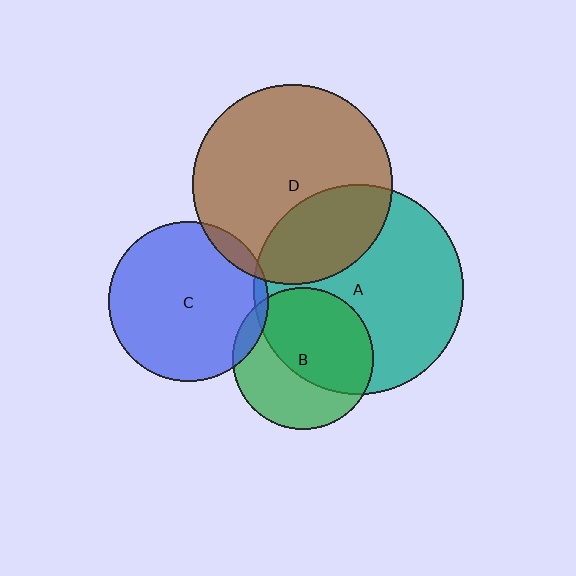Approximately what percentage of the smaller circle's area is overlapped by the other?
Approximately 30%.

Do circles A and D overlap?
Yes.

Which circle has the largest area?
Circle A (teal).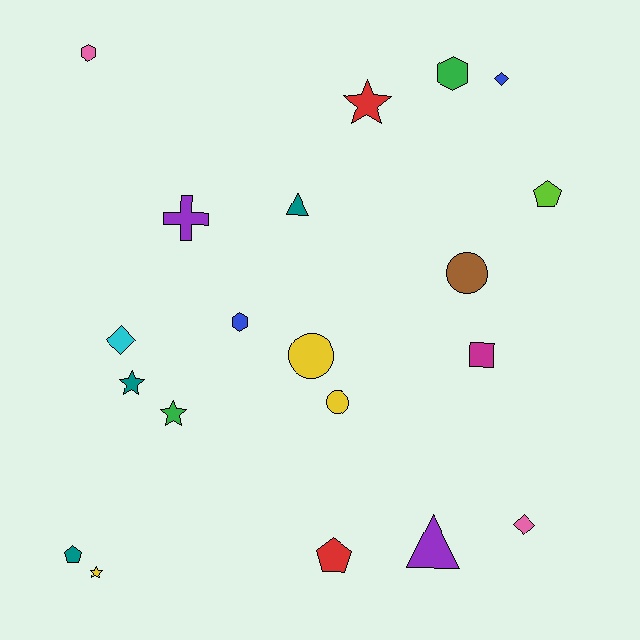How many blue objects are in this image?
There are 2 blue objects.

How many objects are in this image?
There are 20 objects.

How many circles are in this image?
There are 3 circles.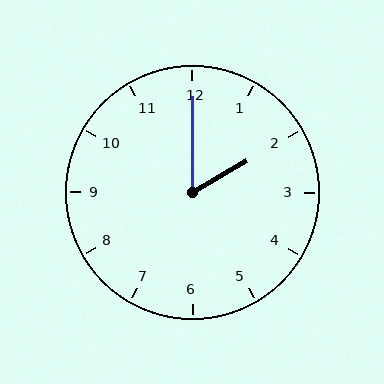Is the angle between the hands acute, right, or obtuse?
It is acute.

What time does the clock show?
2:00.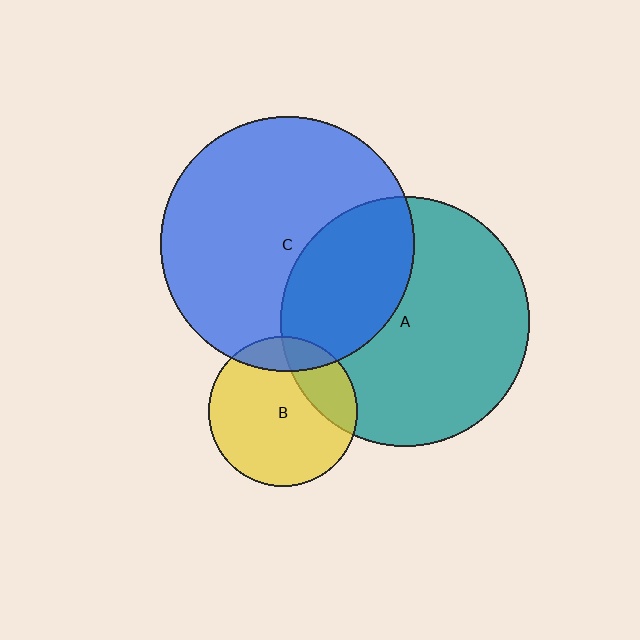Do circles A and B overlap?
Yes.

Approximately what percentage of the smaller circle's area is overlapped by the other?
Approximately 25%.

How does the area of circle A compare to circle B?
Approximately 2.8 times.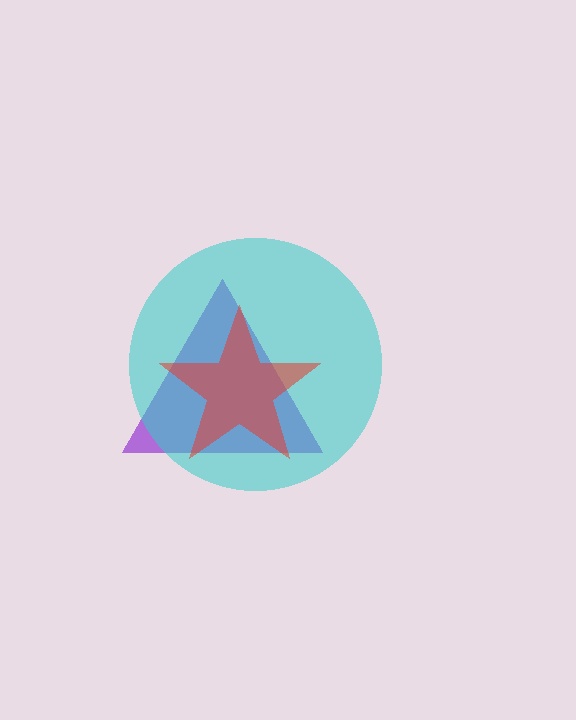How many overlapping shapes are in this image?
There are 3 overlapping shapes in the image.